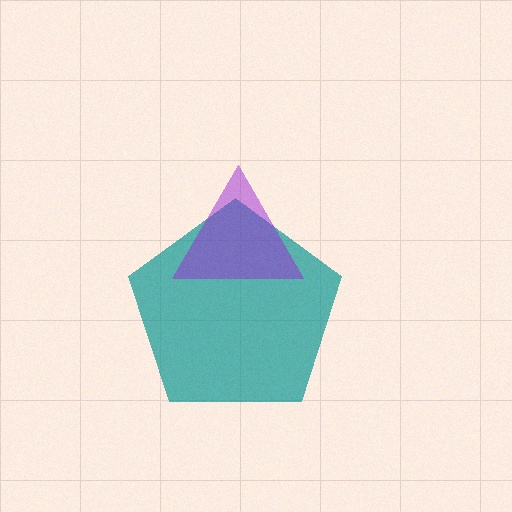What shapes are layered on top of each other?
The layered shapes are: a teal pentagon, a purple triangle.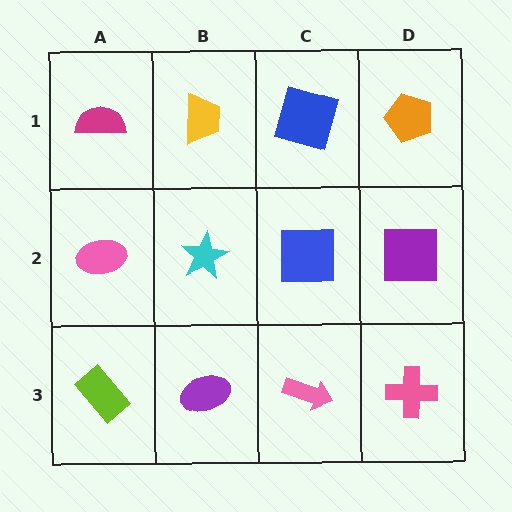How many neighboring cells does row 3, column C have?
3.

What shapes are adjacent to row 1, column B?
A cyan star (row 2, column B), a magenta semicircle (row 1, column A), a blue square (row 1, column C).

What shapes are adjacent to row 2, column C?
A blue square (row 1, column C), a pink arrow (row 3, column C), a cyan star (row 2, column B), a purple square (row 2, column D).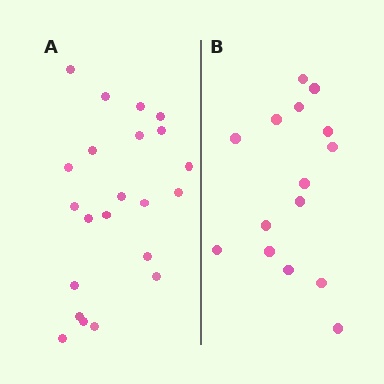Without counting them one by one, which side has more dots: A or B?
Region A (the left region) has more dots.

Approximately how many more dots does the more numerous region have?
Region A has roughly 8 or so more dots than region B.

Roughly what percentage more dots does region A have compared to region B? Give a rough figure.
About 45% more.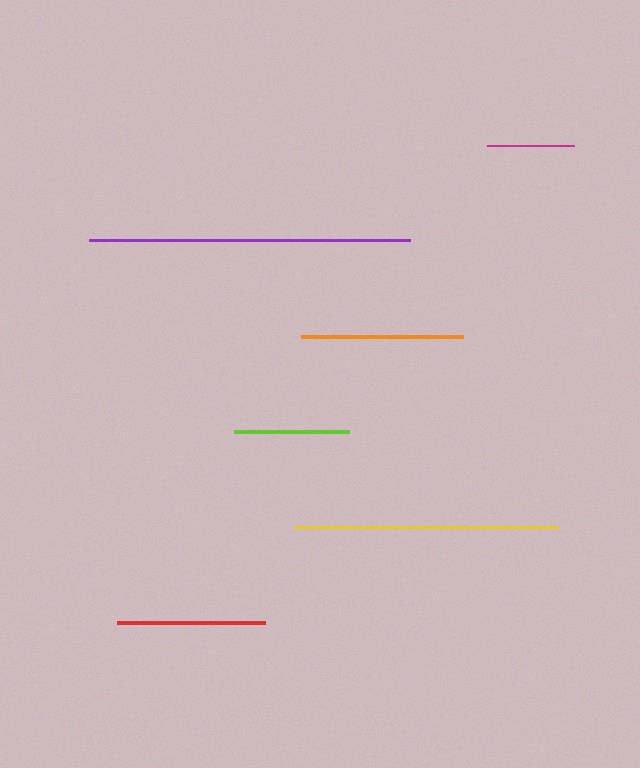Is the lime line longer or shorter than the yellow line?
The yellow line is longer than the lime line.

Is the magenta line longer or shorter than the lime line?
The lime line is longer than the magenta line.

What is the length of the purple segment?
The purple segment is approximately 321 pixels long.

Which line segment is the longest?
The purple line is the longest at approximately 321 pixels.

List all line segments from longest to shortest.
From longest to shortest: purple, yellow, orange, red, lime, magenta.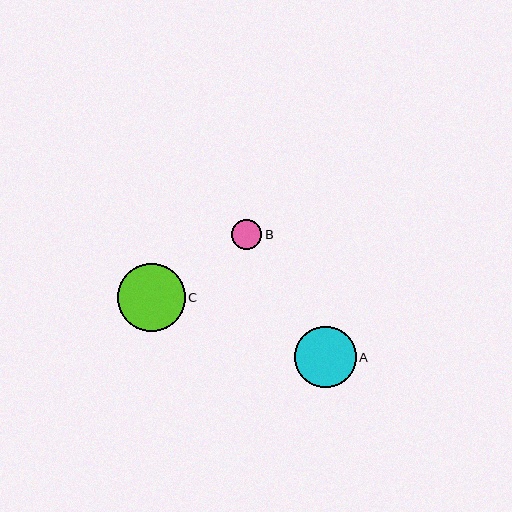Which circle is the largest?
Circle C is the largest with a size of approximately 68 pixels.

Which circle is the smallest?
Circle B is the smallest with a size of approximately 30 pixels.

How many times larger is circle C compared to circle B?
Circle C is approximately 2.3 times the size of circle B.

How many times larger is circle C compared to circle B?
Circle C is approximately 2.3 times the size of circle B.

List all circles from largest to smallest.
From largest to smallest: C, A, B.